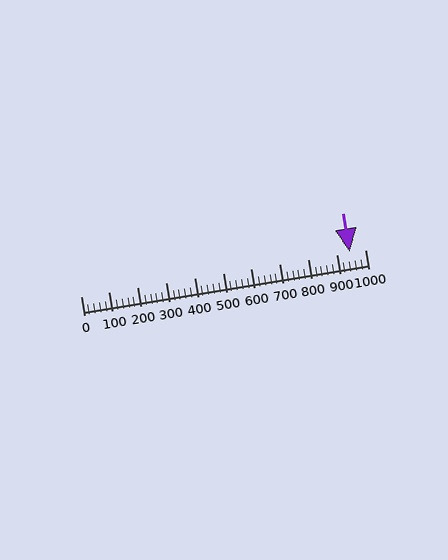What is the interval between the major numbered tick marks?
The major tick marks are spaced 100 units apart.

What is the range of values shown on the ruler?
The ruler shows values from 0 to 1000.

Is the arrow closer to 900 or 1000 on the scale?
The arrow is closer to 900.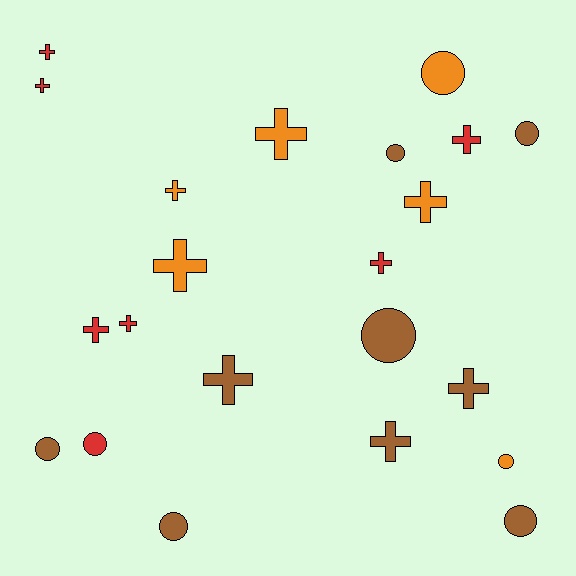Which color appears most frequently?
Brown, with 9 objects.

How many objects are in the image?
There are 22 objects.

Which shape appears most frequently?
Cross, with 13 objects.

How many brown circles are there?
There are 6 brown circles.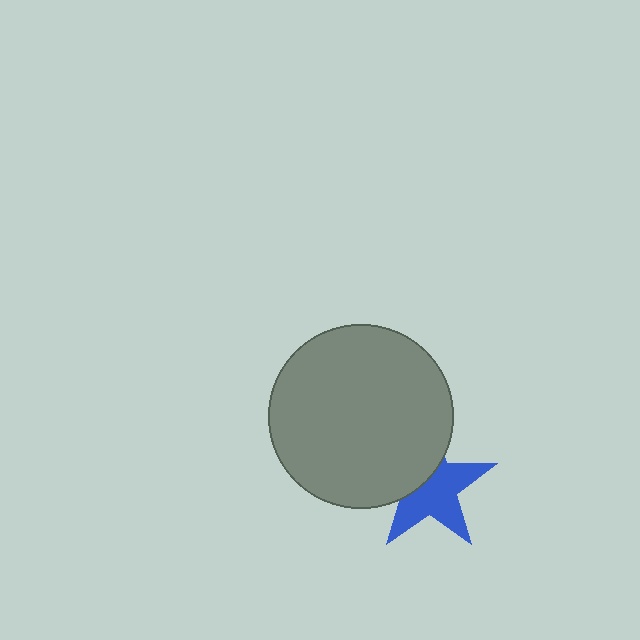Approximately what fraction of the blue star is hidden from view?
Roughly 38% of the blue star is hidden behind the gray circle.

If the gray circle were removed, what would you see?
You would see the complete blue star.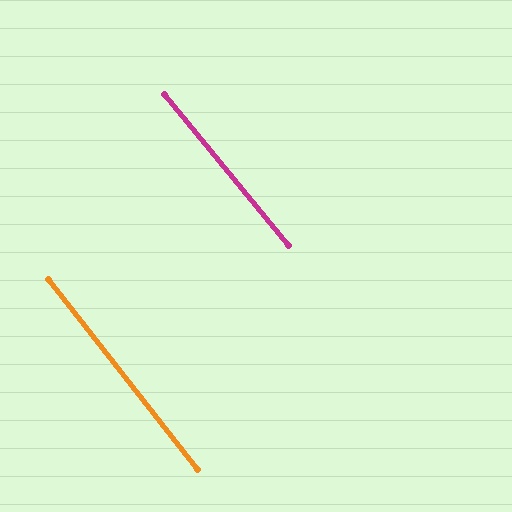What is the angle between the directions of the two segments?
Approximately 1 degree.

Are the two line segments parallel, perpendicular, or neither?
Parallel — their directions differ by only 1.1°.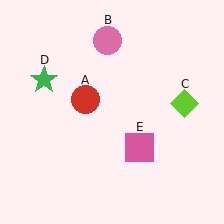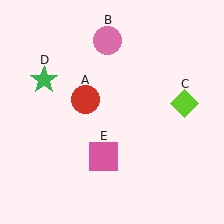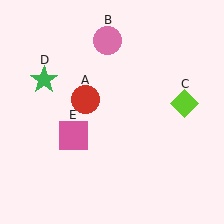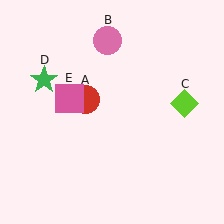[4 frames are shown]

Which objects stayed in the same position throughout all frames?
Red circle (object A) and pink circle (object B) and lime diamond (object C) and green star (object D) remained stationary.